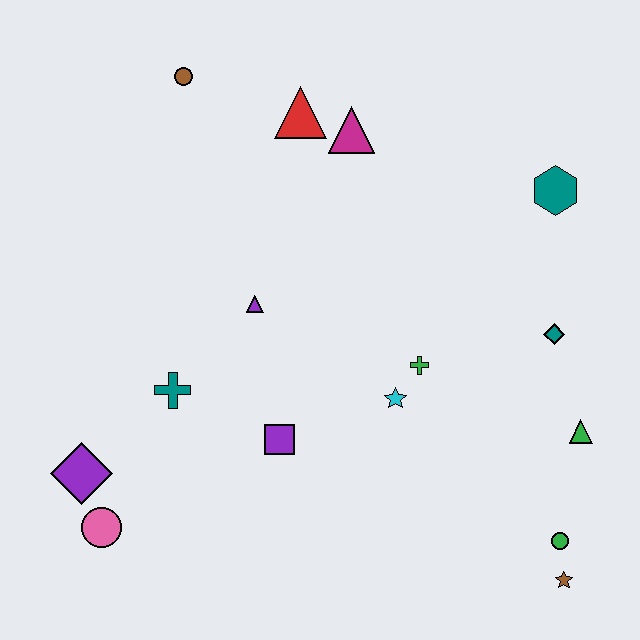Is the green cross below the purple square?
No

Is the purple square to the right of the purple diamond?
Yes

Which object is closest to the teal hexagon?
The teal diamond is closest to the teal hexagon.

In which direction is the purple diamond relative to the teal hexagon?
The purple diamond is to the left of the teal hexagon.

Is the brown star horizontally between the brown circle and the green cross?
No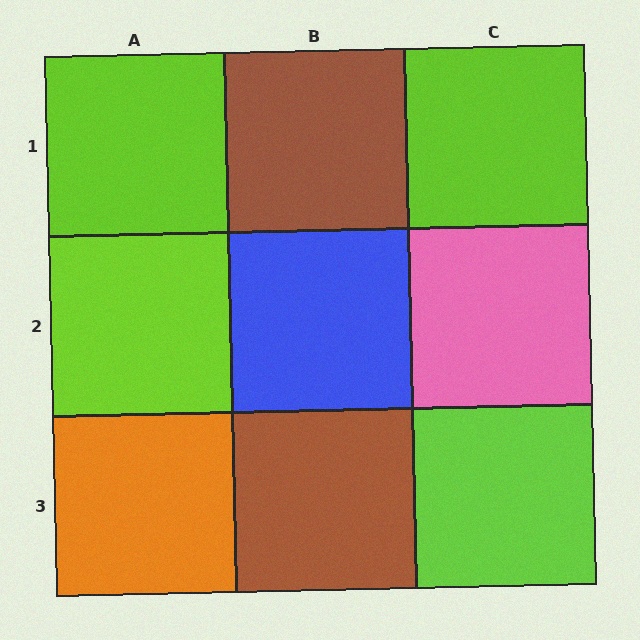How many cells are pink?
1 cell is pink.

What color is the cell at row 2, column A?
Lime.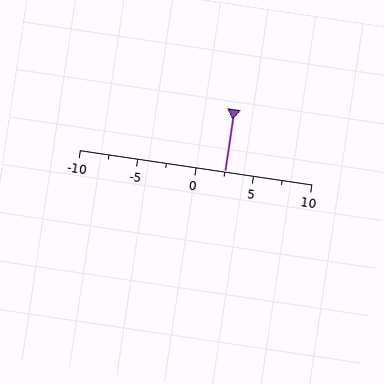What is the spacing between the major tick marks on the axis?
The major ticks are spaced 5 apart.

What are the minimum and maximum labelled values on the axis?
The axis runs from -10 to 10.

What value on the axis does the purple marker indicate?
The marker indicates approximately 2.5.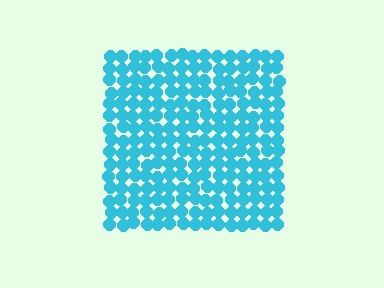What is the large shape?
The large shape is a square.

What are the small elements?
The small elements are circles.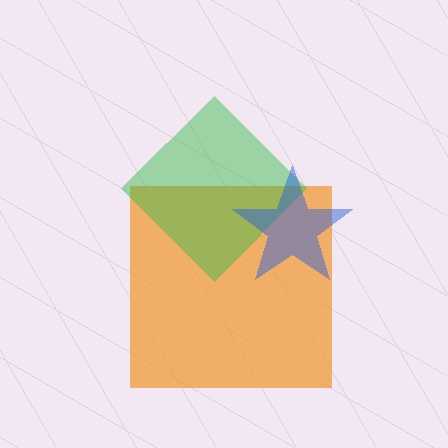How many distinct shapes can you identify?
There are 3 distinct shapes: an orange square, a green diamond, a blue star.